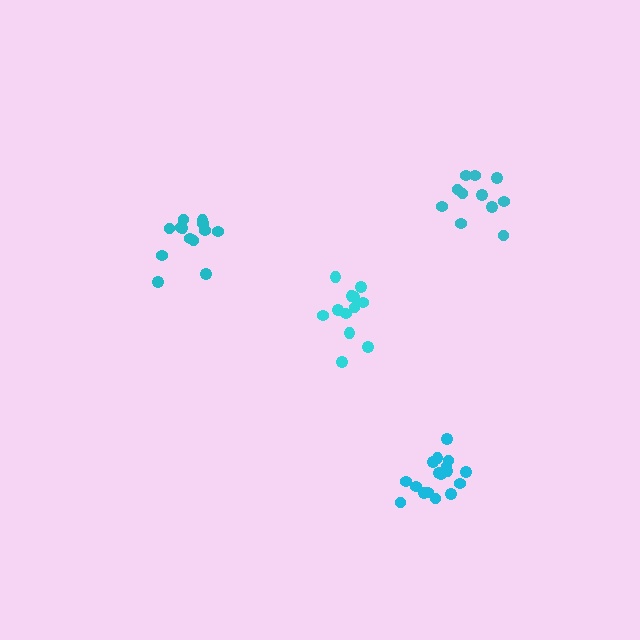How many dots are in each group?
Group 1: 12 dots, Group 2: 11 dots, Group 3: 17 dots, Group 4: 13 dots (53 total).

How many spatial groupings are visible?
There are 4 spatial groupings.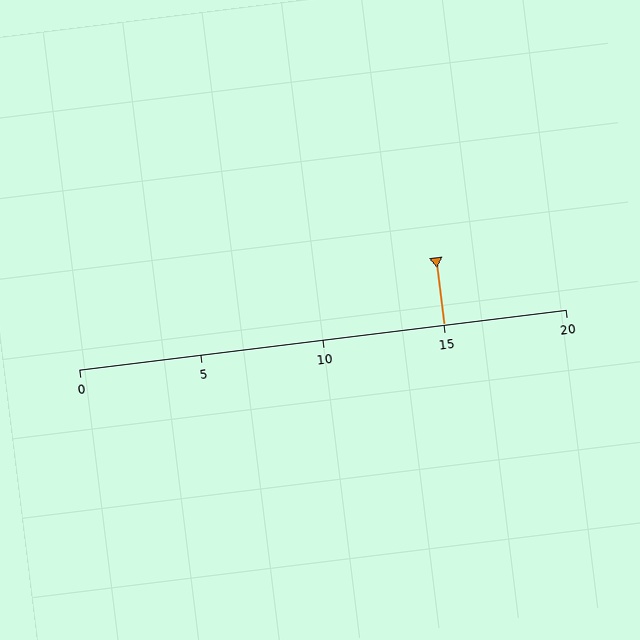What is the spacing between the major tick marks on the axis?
The major ticks are spaced 5 apart.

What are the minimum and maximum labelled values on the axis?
The axis runs from 0 to 20.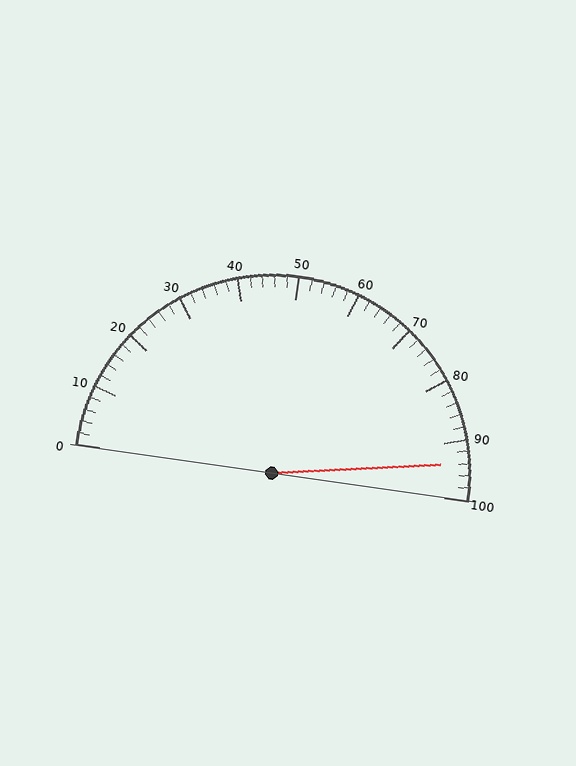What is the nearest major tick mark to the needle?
The nearest major tick mark is 90.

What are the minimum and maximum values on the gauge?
The gauge ranges from 0 to 100.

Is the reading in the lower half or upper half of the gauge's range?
The reading is in the upper half of the range (0 to 100).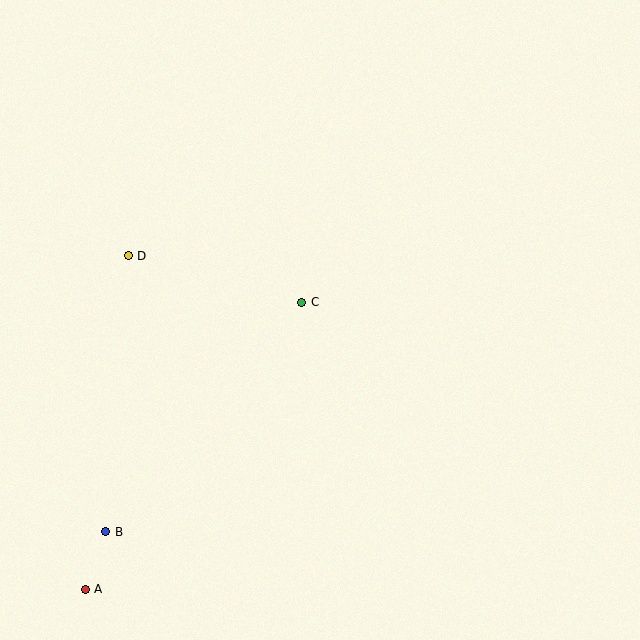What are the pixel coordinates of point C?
Point C is at (302, 302).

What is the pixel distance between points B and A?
The distance between B and A is 61 pixels.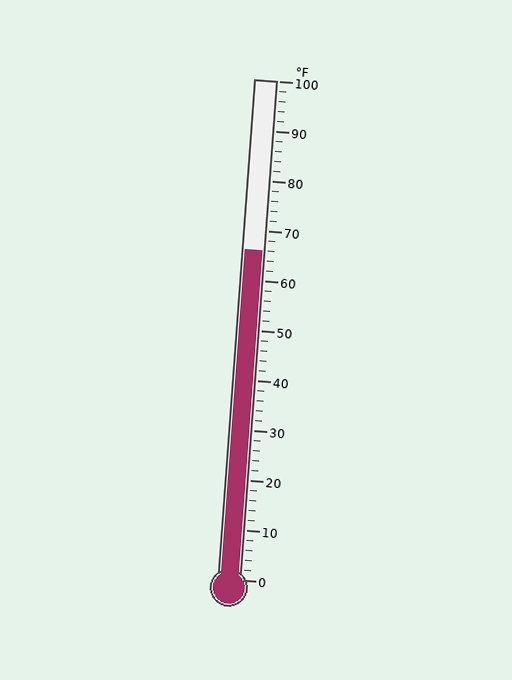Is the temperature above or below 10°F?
The temperature is above 10°F.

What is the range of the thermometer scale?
The thermometer scale ranges from 0°F to 100°F.